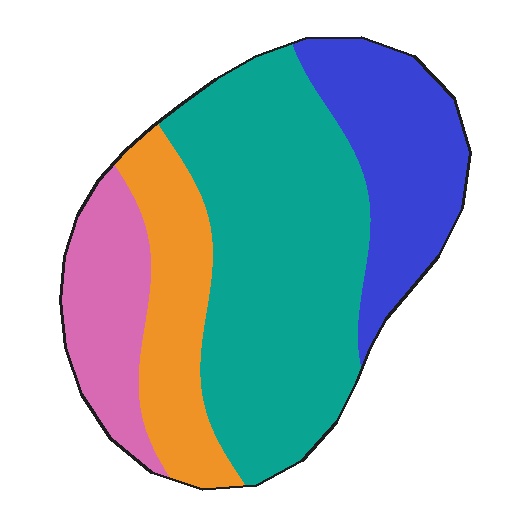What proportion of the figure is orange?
Orange covers roughly 15% of the figure.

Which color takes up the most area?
Teal, at roughly 45%.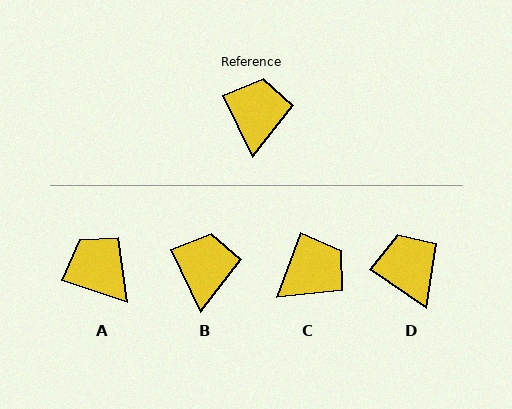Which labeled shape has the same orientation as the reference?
B.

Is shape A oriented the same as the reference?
No, it is off by about 45 degrees.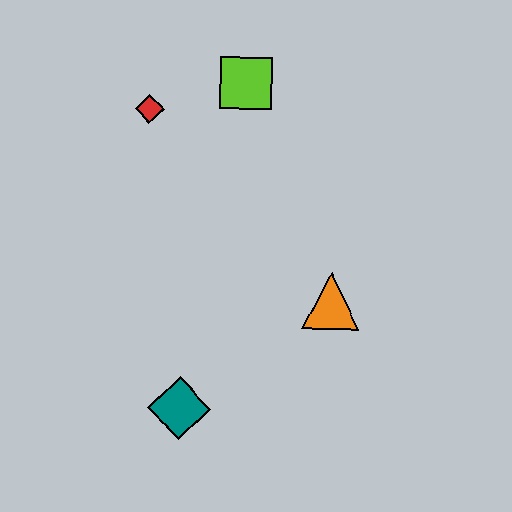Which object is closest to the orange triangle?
The teal diamond is closest to the orange triangle.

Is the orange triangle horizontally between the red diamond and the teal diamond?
No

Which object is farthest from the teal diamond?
The lime square is farthest from the teal diamond.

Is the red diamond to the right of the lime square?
No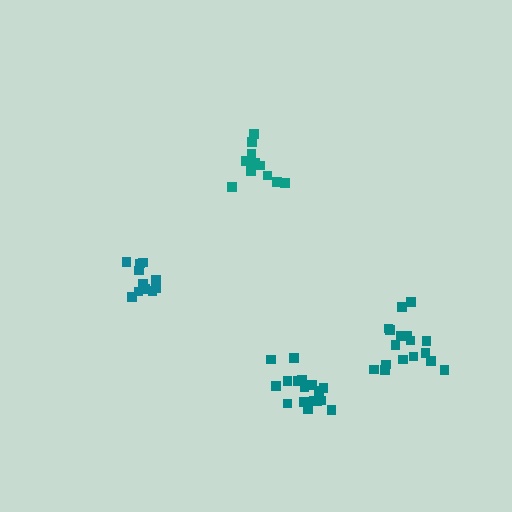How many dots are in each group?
Group 1: 17 dots, Group 2: 11 dots, Group 3: 11 dots, Group 4: 17 dots (56 total).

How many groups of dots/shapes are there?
There are 4 groups.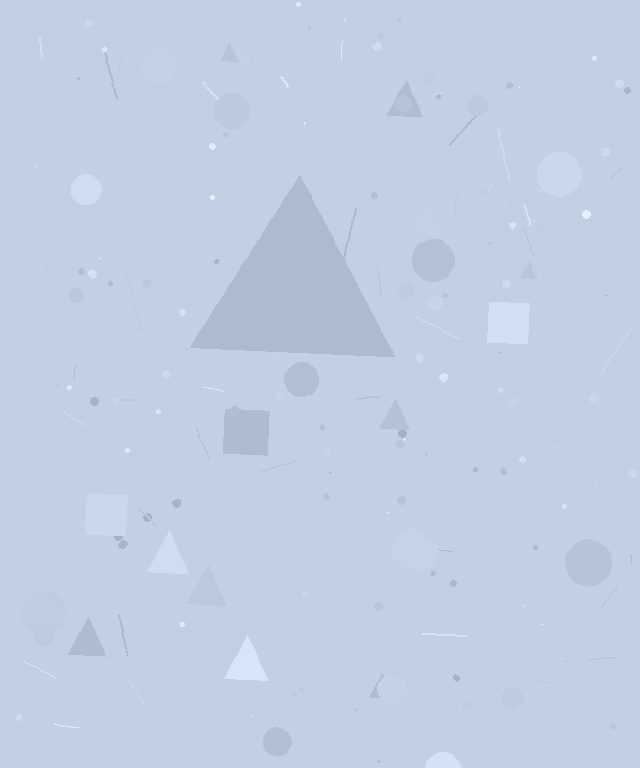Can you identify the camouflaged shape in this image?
The camouflaged shape is a triangle.